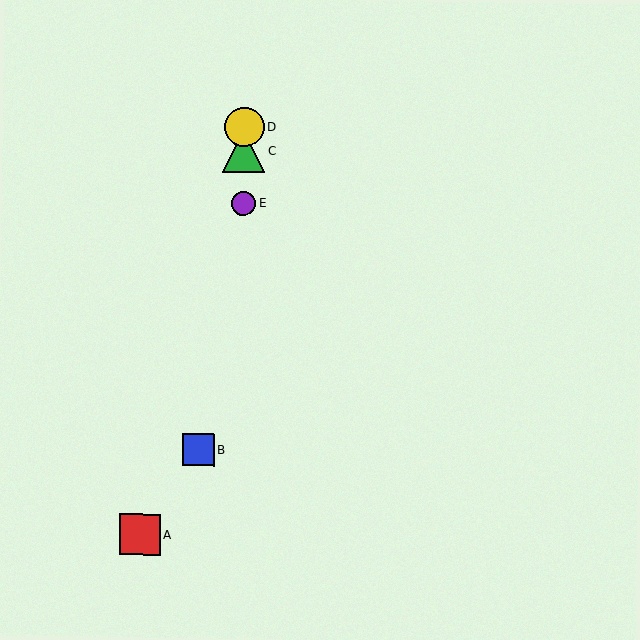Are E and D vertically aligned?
Yes, both are at x≈243.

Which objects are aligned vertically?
Objects C, D, E are aligned vertically.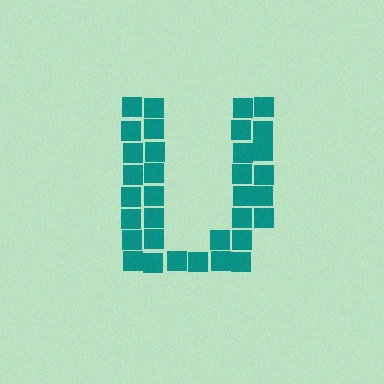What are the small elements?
The small elements are squares.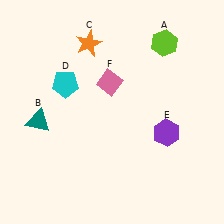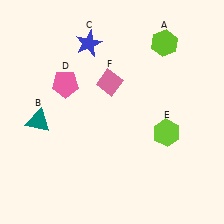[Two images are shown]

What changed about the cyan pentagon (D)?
In Image 1, D is cyan. In Image 2, it changed to pink.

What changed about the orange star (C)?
In Image 1, C is orange. In Image 2, it changed to blue.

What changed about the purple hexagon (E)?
In Image 1, E is purple. In Image 2, it changed to lime.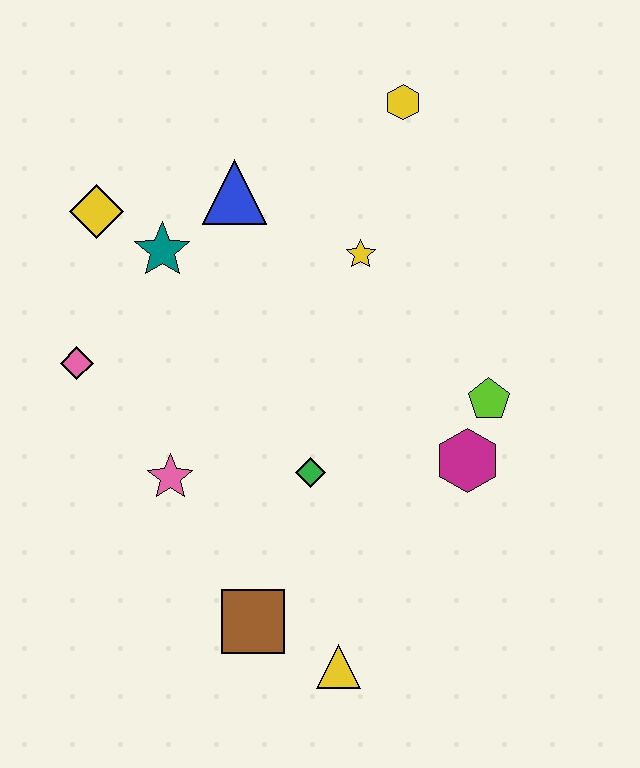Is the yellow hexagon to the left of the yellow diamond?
No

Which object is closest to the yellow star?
The blue triangle is closest to the yellow star.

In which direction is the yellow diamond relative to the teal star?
The yellow diamond is to the left of the teal star.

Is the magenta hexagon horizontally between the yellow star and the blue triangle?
No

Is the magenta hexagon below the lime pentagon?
Yes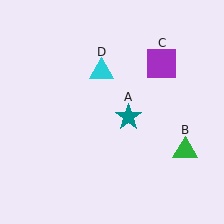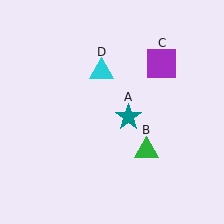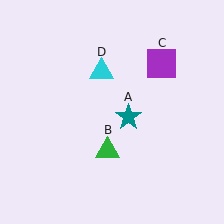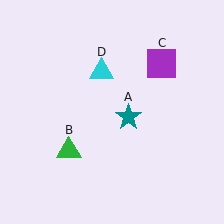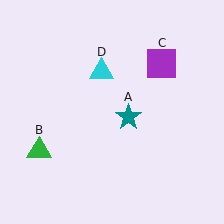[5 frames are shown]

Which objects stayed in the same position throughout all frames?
Teal star (object A) and purple square (object C) and cyan triangle (object D) remained stationary.